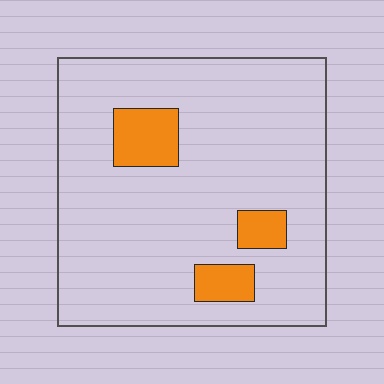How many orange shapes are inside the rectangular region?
3.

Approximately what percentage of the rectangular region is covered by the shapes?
Approximately 10%.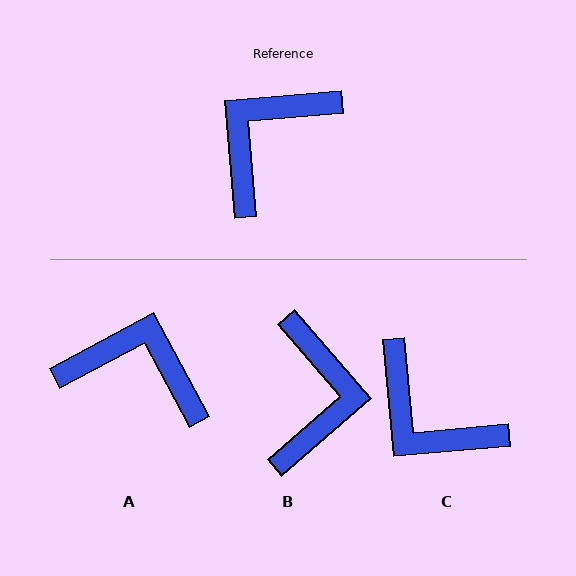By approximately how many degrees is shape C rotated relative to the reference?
Approximately 90 degrees counter-clockwise.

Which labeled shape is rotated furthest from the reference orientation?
B, about 144 degrees away.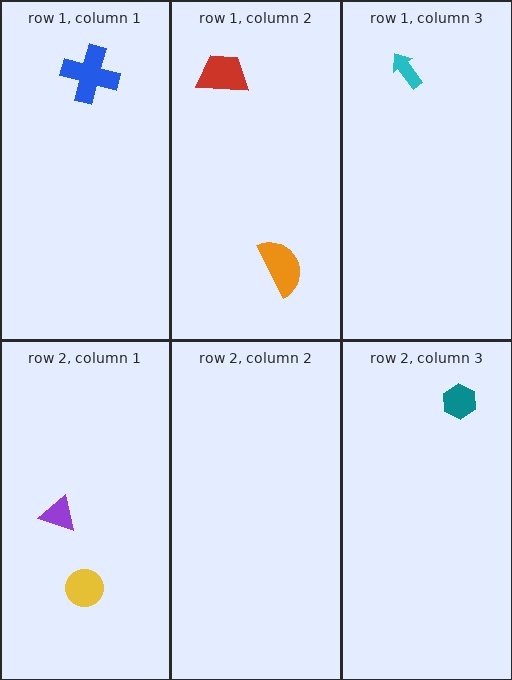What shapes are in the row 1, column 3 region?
The cyan arrow.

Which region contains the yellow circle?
The row 2, column 1 region.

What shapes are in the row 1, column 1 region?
The blue cross.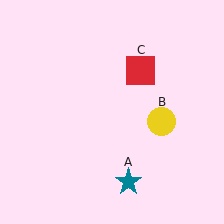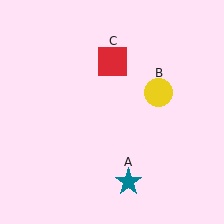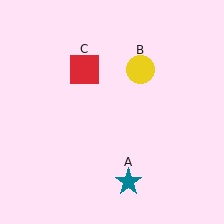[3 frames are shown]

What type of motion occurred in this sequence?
The yellow circle (object B), red square (object C) rotated counterclockwise around the center of the scene.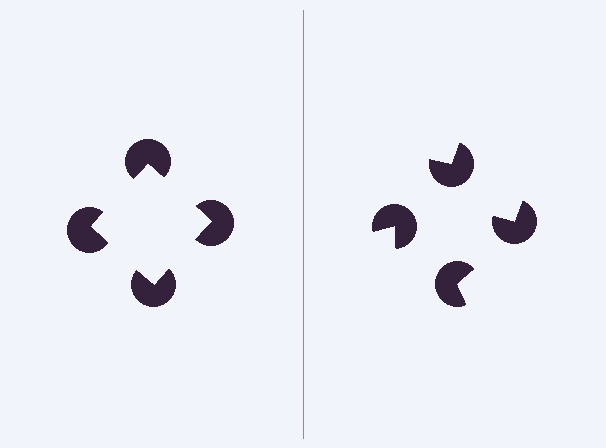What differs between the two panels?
The pac-man discs are positioned identically on both sides; only the wedge orientations differ. On the left they align to a square; on the right they are misaligned.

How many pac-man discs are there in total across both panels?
8 — 4 on each side.